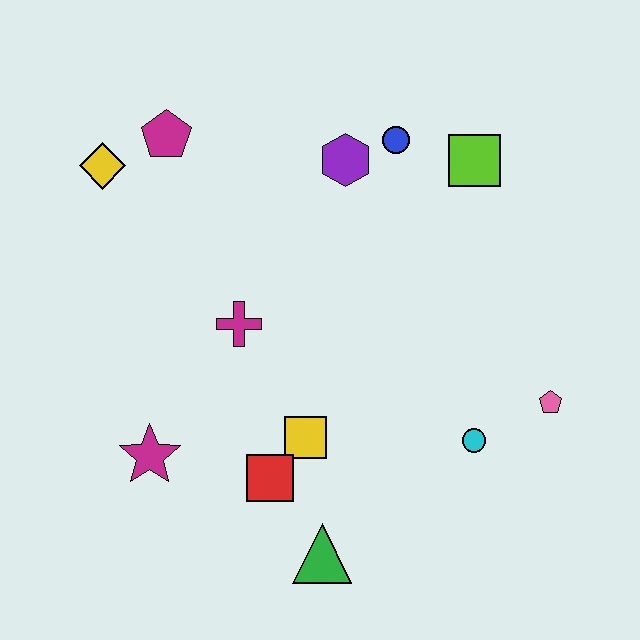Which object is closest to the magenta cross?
The yellow square is closest to the magenta cross.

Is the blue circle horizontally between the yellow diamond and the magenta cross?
No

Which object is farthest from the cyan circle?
The yellow diamond is farthest from the cyan circle.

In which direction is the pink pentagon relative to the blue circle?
The pink pentagon is below the blue circle.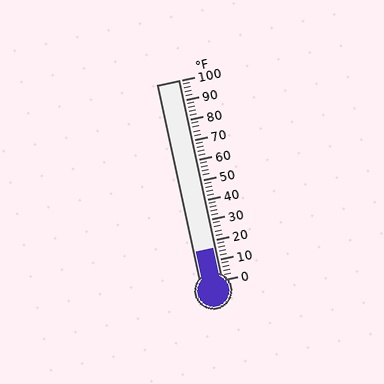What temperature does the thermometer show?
The thermometer shows approximately 16°F.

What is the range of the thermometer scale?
The thermometer scale ranges from 0°F to 100°F.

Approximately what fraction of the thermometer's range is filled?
The thermometer is filled to approximately 15% of its range.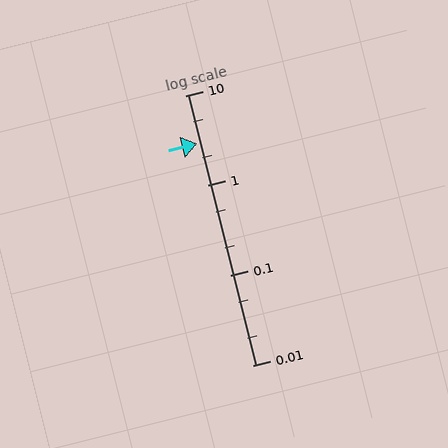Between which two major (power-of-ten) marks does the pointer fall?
The pointer is between 1 and 10.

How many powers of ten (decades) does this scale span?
The scale spans 3 decades, from 0.01 to 10.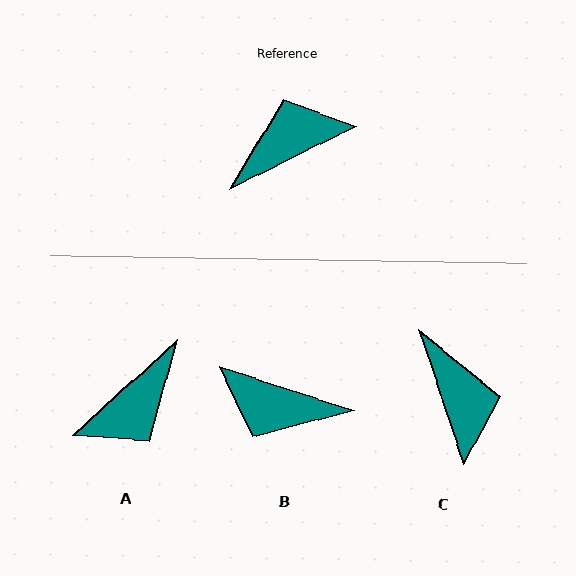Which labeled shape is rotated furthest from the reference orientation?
A, about 164 degrees away.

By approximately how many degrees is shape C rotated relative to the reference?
Approximately 98 degrees clockwise.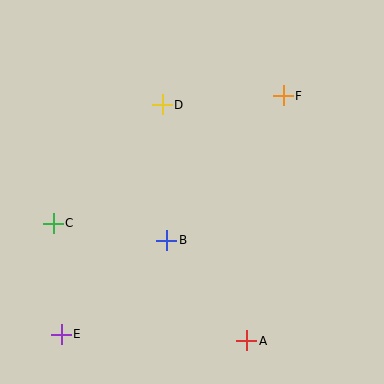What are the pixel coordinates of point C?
Point C is at (53, 223).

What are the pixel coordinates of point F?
Point F is at (283, 96).